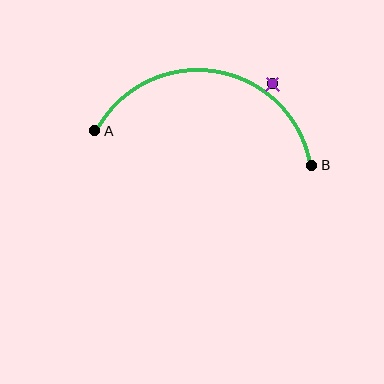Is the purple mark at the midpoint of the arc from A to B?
No — the purple mark does not lie on the arc at all. It sits slightly outside the curve.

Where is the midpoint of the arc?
The arc midpoint is the point on the curve farthest from the straight line joining A and B. It sits above that line.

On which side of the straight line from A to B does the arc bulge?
The arc bulges above the straight line connecting A and B.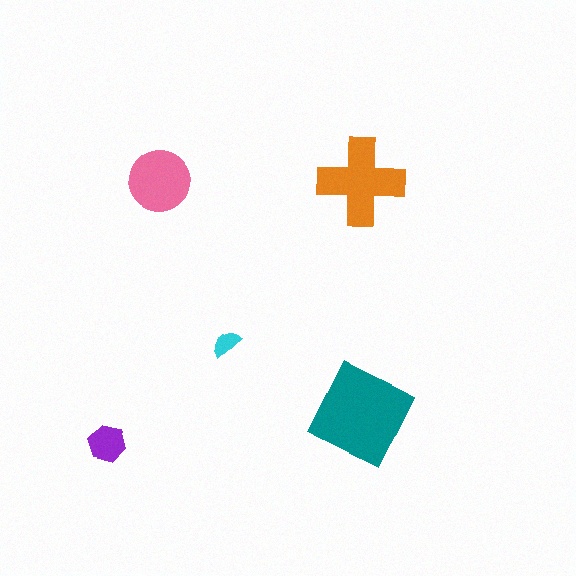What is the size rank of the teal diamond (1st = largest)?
1st.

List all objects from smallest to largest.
The cyan semicircle, the purple hexagon, the pink circle, the orange cross, the teal diamond.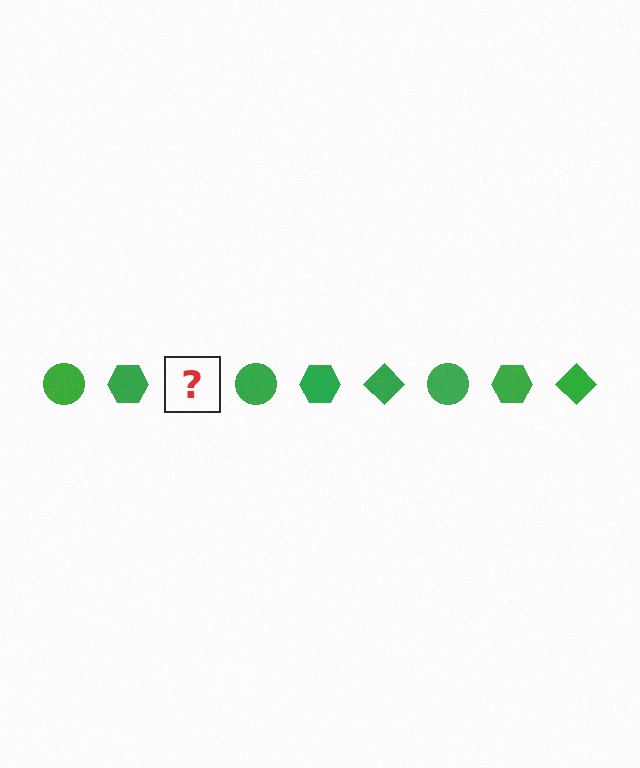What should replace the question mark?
The question mark should be replaced with a green diamond.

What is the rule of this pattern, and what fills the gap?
The rule is that the pattern cycles through circle, hexagon, diamond shapes in green. The gap should be filled with a green diamond.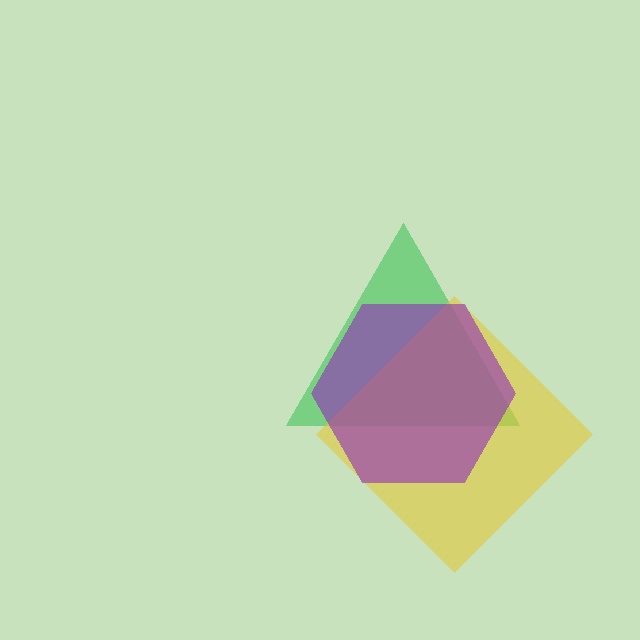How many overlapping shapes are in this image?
There are 3 overlapping shapes in the image.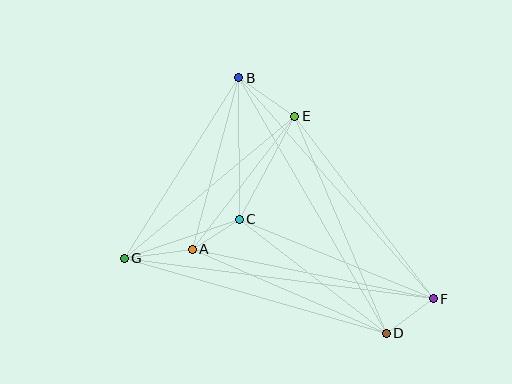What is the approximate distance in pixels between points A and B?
The distance between A and B is approximately 178 pixels.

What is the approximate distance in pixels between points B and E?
The distance between B and E is approximately 68 pixels.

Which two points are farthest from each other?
Points F and G are farthest from each other.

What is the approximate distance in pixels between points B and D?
The distance between B and D is approximately 295 pixels.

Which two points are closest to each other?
Points A and C are closest to each other.